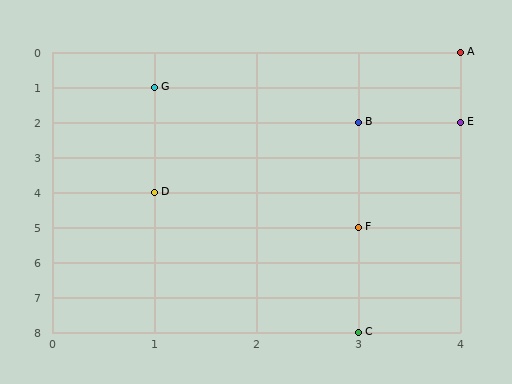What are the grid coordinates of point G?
Point G is at grid coordinates (1, 1).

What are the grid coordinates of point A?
Point A is at grid coordinates (4, 0).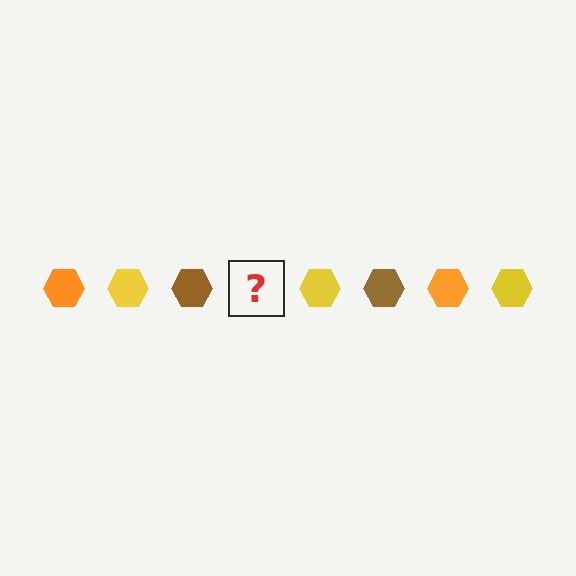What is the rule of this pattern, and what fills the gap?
The rule is that the pattern cycles through orange, yellow, brown hexagons. The gap should be filled with an orange hexagon.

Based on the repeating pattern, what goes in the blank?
The blank should be an orange hexagon.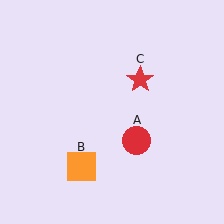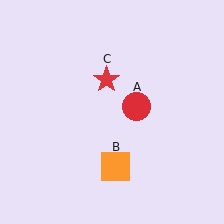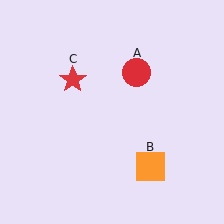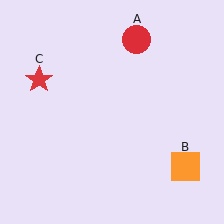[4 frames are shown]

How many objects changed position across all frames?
3 objects changed position: red circle (object A), orange square (object B), red star (object C).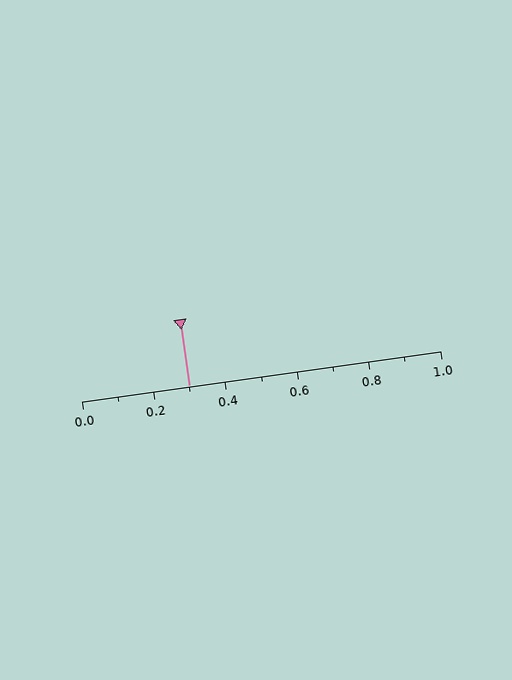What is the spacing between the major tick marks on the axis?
The major ticks are spaced 0.2 apart.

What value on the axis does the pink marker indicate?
The marker indicates approximately 0.3.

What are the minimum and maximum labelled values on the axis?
The axis runs from 0.0 to 1.0.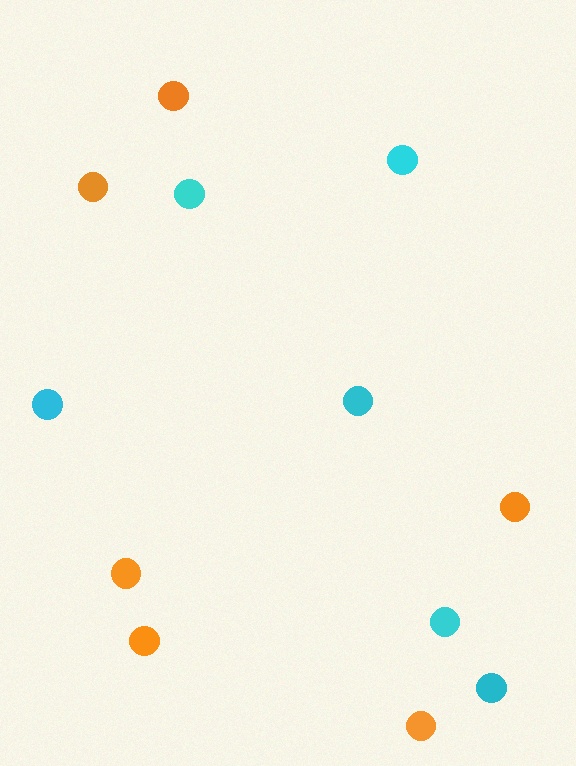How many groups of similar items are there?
There are 2 groups: one group of cyan circles (6) and one group of orange circles (6).